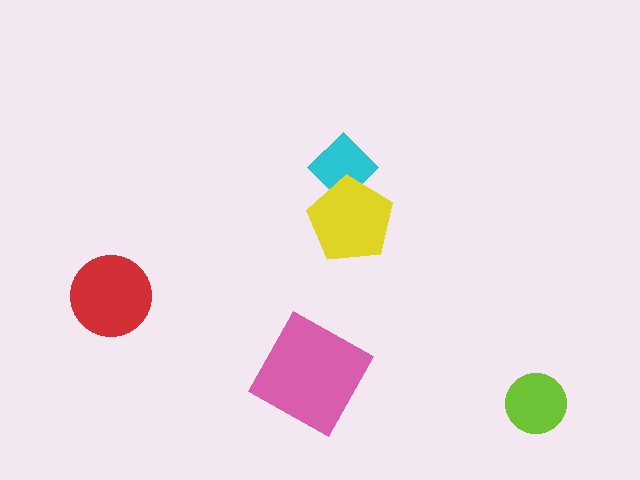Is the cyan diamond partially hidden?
Yes, it is partially covered by another shape.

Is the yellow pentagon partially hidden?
No, no other shape covers it.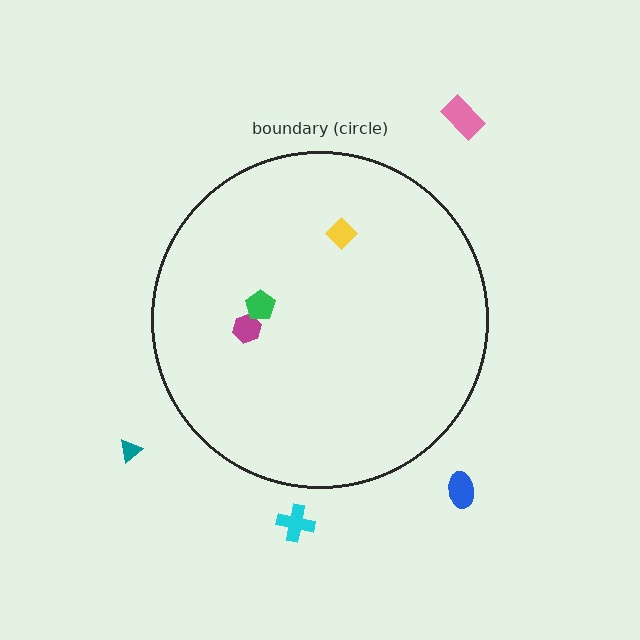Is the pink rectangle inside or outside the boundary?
Outside.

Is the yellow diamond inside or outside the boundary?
Inside.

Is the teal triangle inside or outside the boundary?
Outside.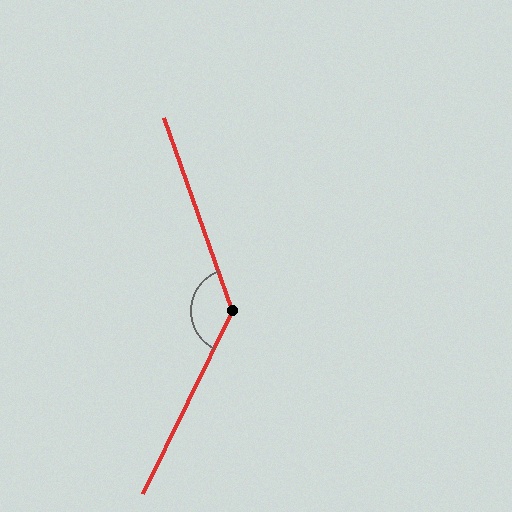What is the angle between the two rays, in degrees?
Approximately 134 degrees.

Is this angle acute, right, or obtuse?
It is obtuse.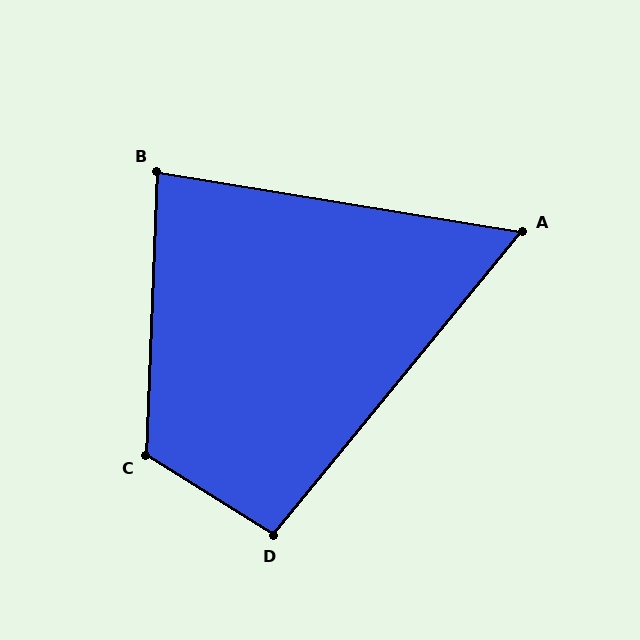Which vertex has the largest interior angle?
C, at approximately 120 degrees.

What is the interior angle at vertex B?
Approximately 83 degrees (acute).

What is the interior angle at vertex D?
Approximately 97 degrees (obtuse).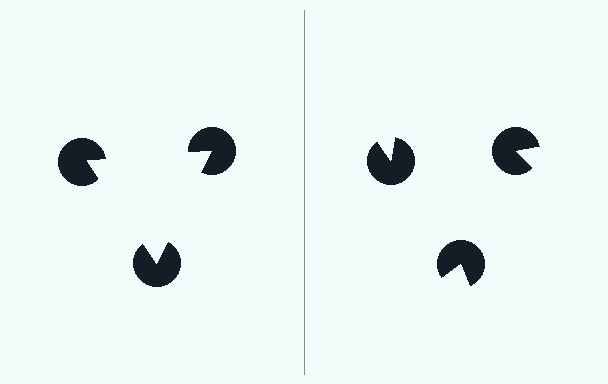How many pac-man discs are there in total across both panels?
6 — 3 on each side.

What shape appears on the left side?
An illusory triangle.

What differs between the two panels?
The pac-man discs are positioned identically on both sides; only the wedge orientations differ. On the left they align to a triangle; on the right they are misaligned.